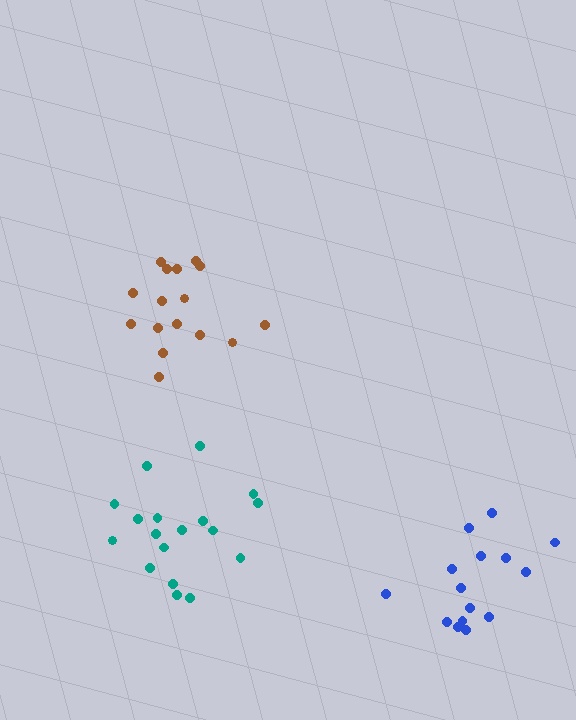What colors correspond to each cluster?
The clusters are colored: brown, blue, teal.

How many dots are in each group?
Group 1: 16 dots, Group 2: 15 dots, Group 3: 18 dots (49 total).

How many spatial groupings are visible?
There are 3 spatial groupings.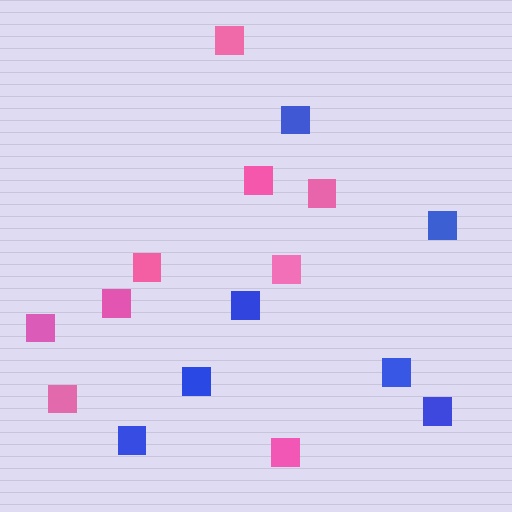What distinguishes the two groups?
There are 2 groups: one group of blue squares (7) and one group of pink squares (9).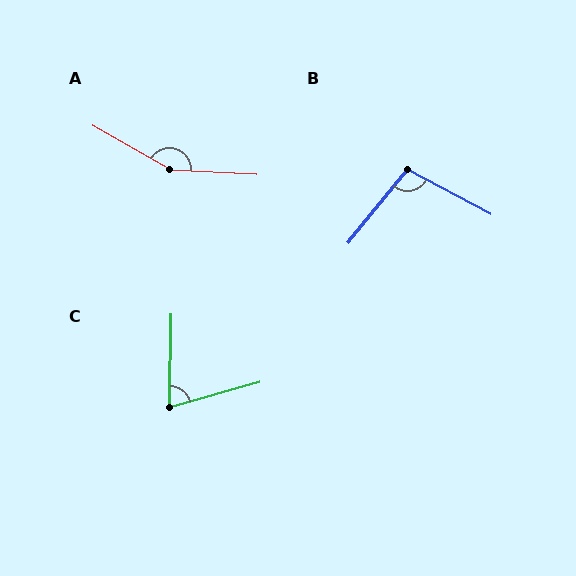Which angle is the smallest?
C, at approximately 74 degrees.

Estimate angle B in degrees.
Approximately 101 degrees.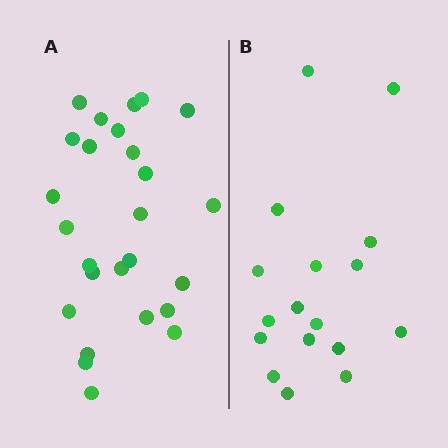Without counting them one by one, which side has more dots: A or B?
Region A (the left region) has more dots.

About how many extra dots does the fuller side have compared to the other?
Region A has roughly 8 or so more dots than region B.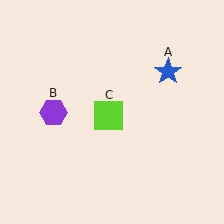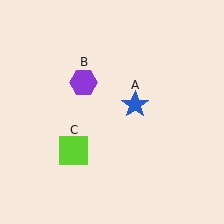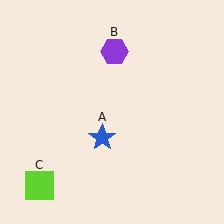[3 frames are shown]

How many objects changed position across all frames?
3 objects changed position: blue star (object A), purple hexagon (object B), lime square (object C).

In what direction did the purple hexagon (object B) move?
The purple hexagon (object B) moved up and to the right.